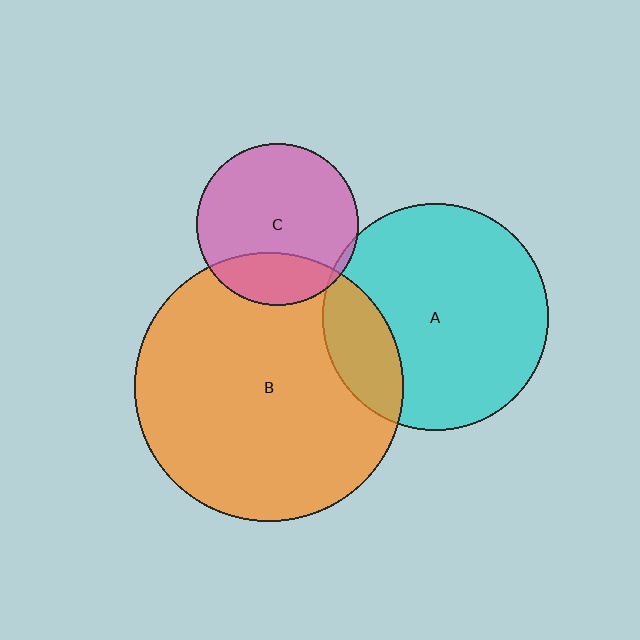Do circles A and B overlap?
Yes.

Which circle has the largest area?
Circle B (orange).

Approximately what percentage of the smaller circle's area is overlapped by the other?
Approximately 20%.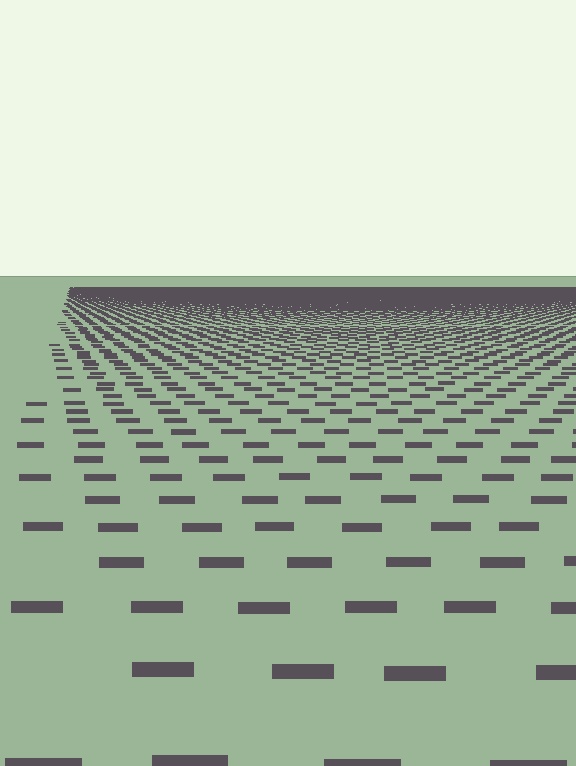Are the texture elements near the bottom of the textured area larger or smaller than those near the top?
Larger. Near the bottom, elements are closer to the viewer and appear at a bigger on-screen size.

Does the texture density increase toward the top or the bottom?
Density increases toward the top.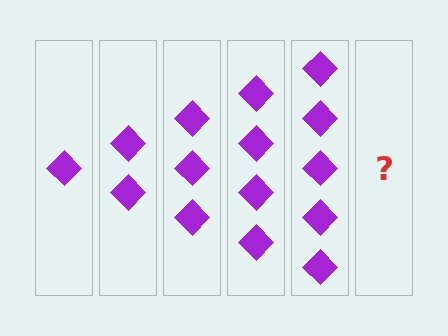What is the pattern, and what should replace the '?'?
The pattern is that each step adds one more diamond. The '?' should be 6 diamonds.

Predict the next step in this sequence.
The next step is 6 diamonds.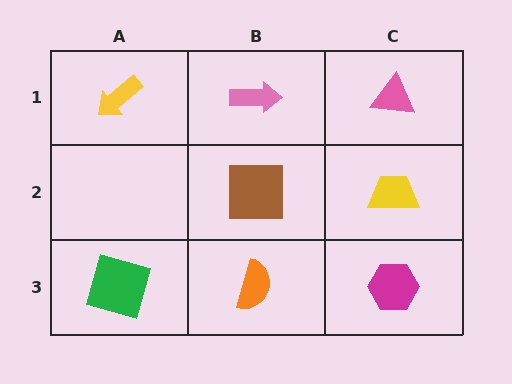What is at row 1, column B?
A pink arrow.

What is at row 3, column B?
An orange semicircle.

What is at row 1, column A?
A yellow arrow.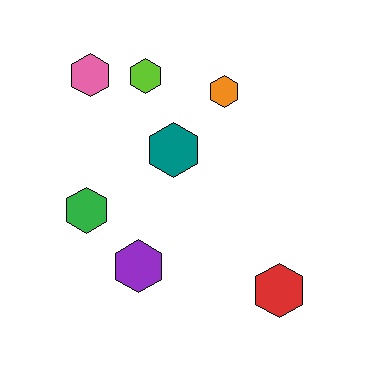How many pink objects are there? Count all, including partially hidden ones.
There is 1 pink object.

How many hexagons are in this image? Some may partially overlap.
There are 7 hexagons.